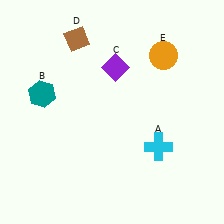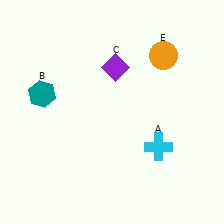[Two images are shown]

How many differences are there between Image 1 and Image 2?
There is 1 difference between the two images.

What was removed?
The brown diamond (D) was removed in Image 2.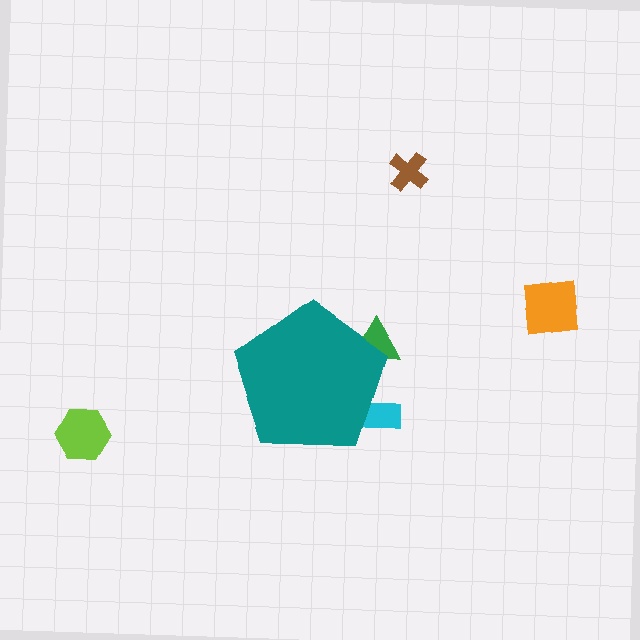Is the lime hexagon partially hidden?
No, the lime hexagon is fully visible.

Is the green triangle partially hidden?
Yes, the green triangle is partially hidden behind the teal pentagon.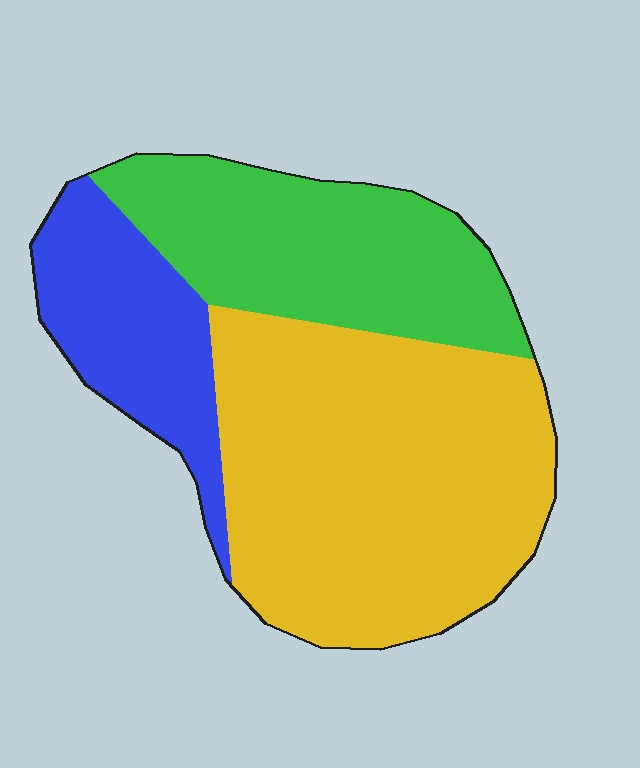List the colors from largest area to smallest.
From largest to smallest: yellow, green, blue.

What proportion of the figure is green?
Green covers about 30% of the figure.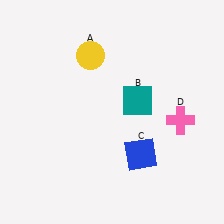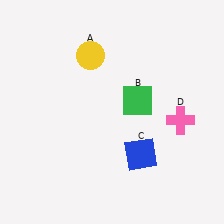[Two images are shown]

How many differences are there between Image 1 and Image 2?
There is 1 difference between the two images.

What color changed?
The square (B) changed from teal in Image 1 to green in Image 2.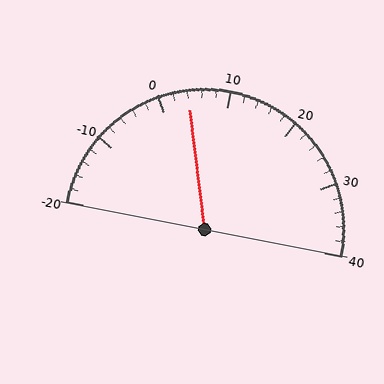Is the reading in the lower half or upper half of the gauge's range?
The reading is in the lower half of the range (-20 to 40).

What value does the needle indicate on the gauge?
The needle indicates approximately 4.